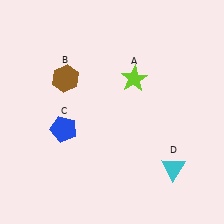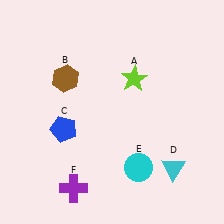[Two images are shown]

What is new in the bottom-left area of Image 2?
A purple cross (F) was added in the bottom-left area of Image 2.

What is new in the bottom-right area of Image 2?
A cyan circle (E) was added in the bottom-right area of Image 2.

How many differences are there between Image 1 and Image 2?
There are 2 differences between the two images.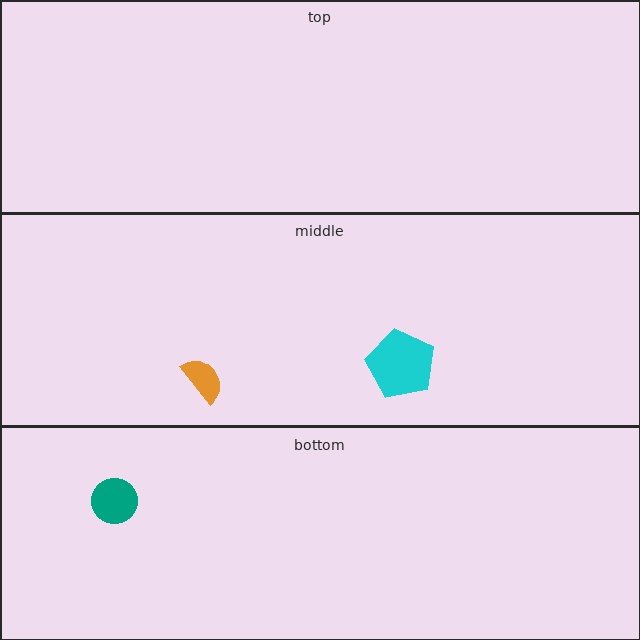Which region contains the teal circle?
The bottom region.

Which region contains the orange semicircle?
The middle region.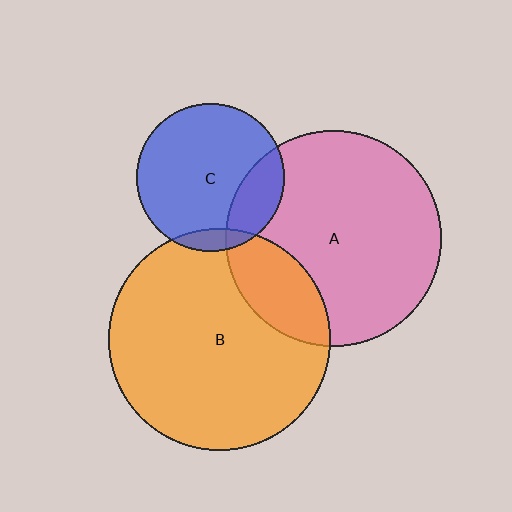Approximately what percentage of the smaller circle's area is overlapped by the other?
Approximately 20%.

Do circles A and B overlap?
Yes.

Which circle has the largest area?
Circle B (orange).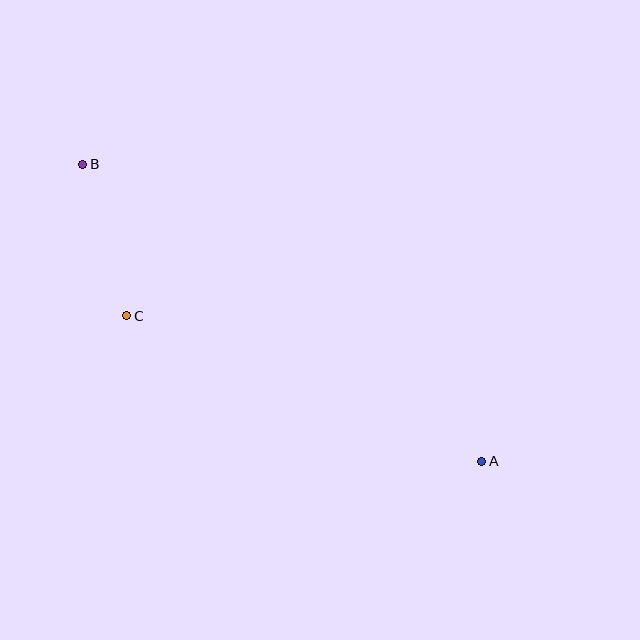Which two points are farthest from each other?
Points A and B are farthest from each other.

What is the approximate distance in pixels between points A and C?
The distance between A and C is approximately 383 pixels.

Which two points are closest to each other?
Points B and C are closest to each other.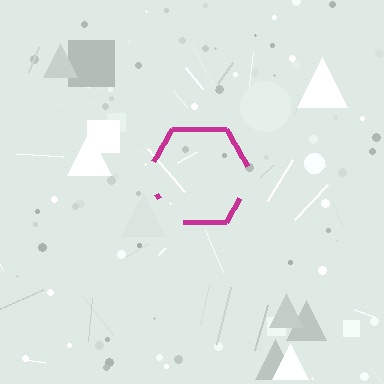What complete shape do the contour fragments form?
The contour fragments form a hexagon.